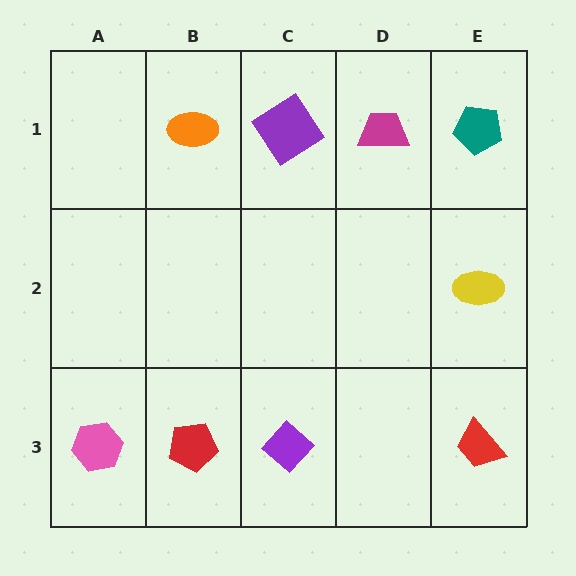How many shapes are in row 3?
4 shapes.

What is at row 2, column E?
A yellow ellipse.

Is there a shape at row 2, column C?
No, that cell is empty.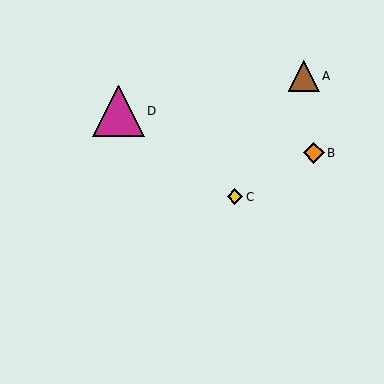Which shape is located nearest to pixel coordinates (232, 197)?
The yellow diamond (labeled C) at (235, 197) is nearest to that location.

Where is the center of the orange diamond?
The center of the orange diamond is at (314, 153).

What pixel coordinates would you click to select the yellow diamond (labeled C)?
Click at (235, 197) to select the yellow diamond C.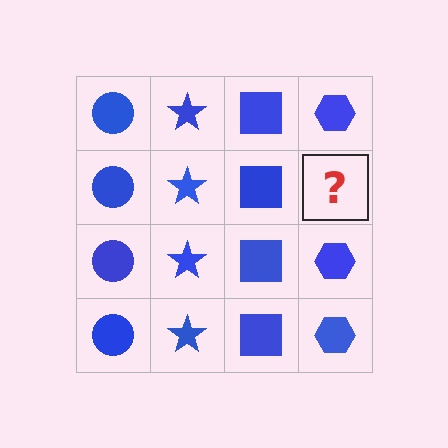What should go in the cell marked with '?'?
The missing cell should contain a blue hexagon.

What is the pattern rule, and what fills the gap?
The rule is that each column has a consistent shape. The gap should be filled with a blue hexagon.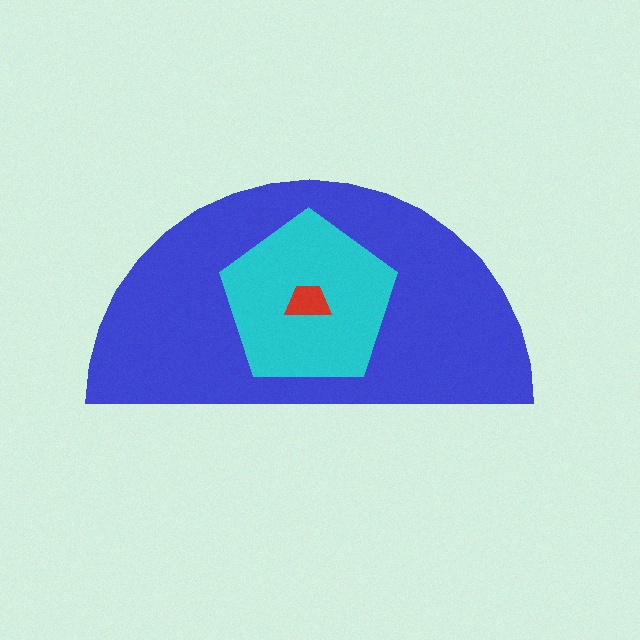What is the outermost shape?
The blue semicircle.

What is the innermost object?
The red trapezoid.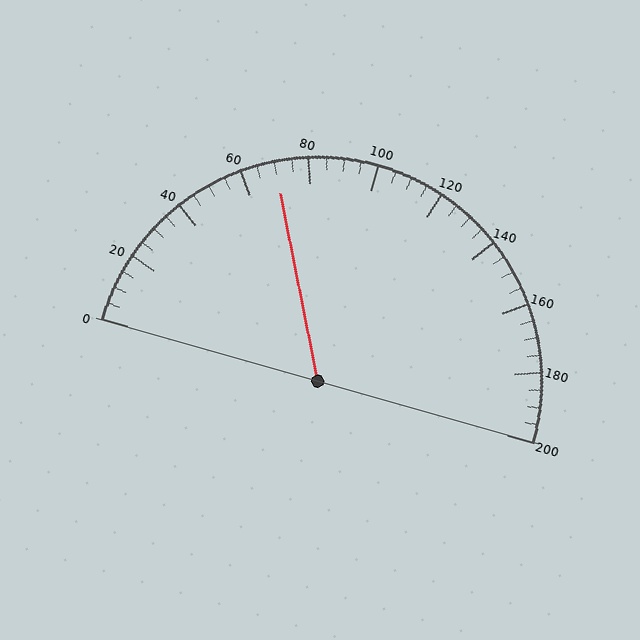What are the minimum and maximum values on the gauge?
The gauge ranges from 0 to 200.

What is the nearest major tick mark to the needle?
The nearest major tick mark is 80.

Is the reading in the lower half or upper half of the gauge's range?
The reading is in the lower half of the range (0 to 200).